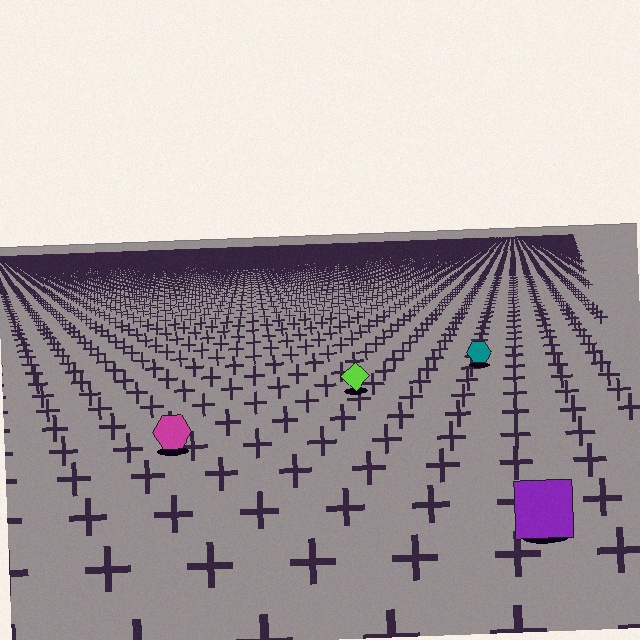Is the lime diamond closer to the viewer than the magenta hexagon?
No. The magenta hexagon is closer — you can tell from the texture gradient: the ground texture is coarser near it.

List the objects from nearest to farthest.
From nearest to farthest: the purple square, the magenta hexagon, the lime diamond, the teal hexagon.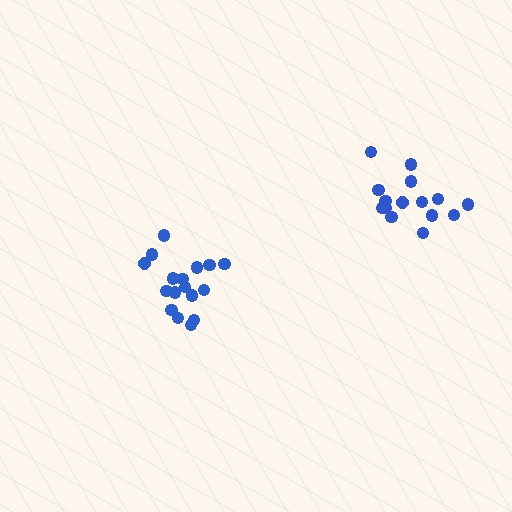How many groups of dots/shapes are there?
There are 2 groups.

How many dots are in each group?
Group 1: 15 dots, Group 2: 17 dots (32 total).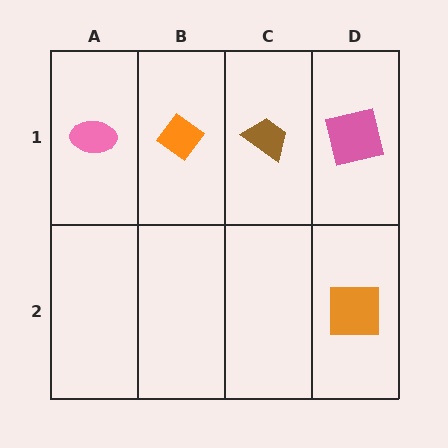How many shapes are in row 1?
4 shapes.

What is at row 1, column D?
A pink square.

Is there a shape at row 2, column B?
No, that cell is empty.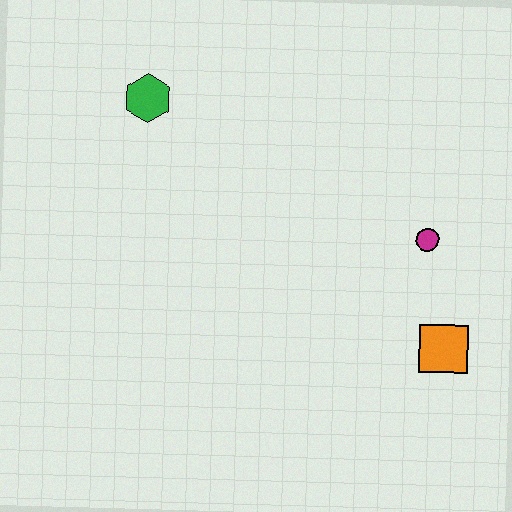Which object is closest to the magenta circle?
The orange square is closest to the magenta circle.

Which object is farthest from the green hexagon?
The orange square is farthest from the green hexagon.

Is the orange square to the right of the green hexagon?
Yes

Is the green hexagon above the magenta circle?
Yes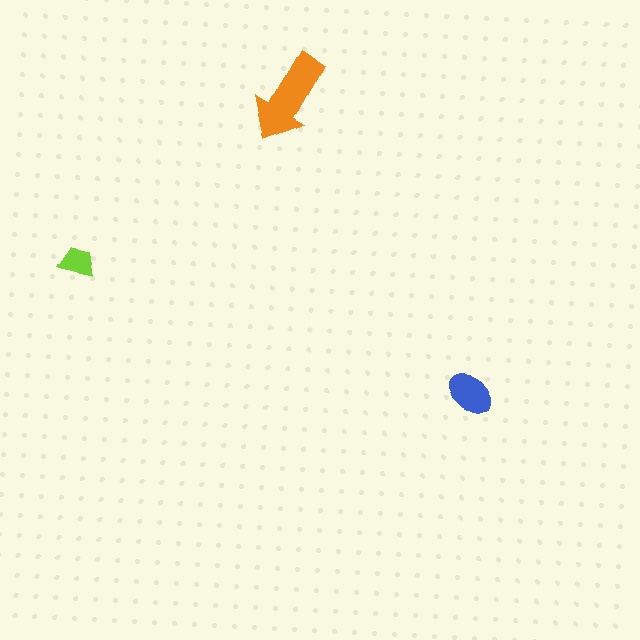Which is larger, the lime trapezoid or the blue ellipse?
The blue ellipse.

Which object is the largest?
The orange arrow.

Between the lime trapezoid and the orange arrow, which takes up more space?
The orange arrow.